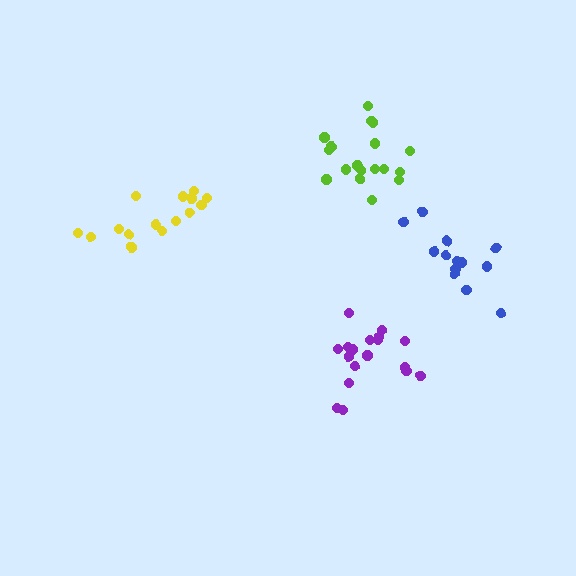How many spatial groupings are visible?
There are 4 spatial groupings.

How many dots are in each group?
Group 1: 18 dots, Group 2: 15 dots, Group 3: 18 dots, Group 4: 13 dots (64 total).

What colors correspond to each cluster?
The clusters are colored: purple, yellow, lime, blue.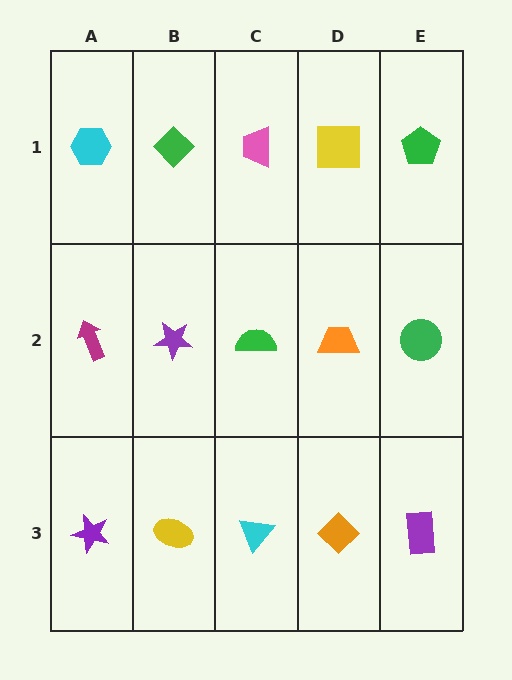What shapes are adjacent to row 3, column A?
A magenta arrow (row 2, column A), a yellow ellipse (row 3, column B).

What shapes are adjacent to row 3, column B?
A purple star (row 2, column B), a purple star (row 3, column A), a cyan triangle (row 3, column C).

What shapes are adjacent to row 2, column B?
A green diamond (row 1, column B), a yellow ellipse (row 3, column B), a magenta arrow (row 2, column A), a green semicircle (row 2, column C).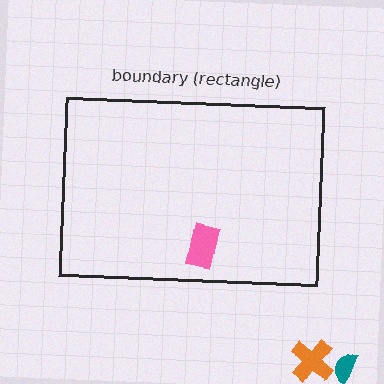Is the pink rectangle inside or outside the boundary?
Inside.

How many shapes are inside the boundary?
1 inside, 2 outside.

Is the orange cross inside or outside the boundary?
Outside.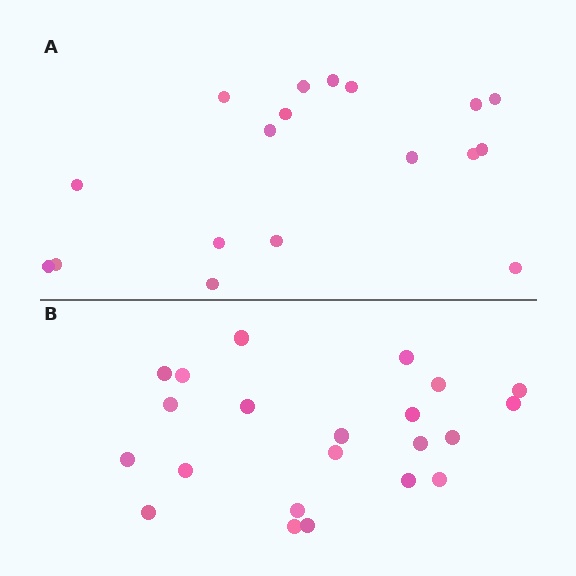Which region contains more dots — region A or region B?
Region B (the bottom region) has more dots.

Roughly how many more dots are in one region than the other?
Region B has about 4 more dots than region A.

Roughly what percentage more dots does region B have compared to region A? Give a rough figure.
About 20% more.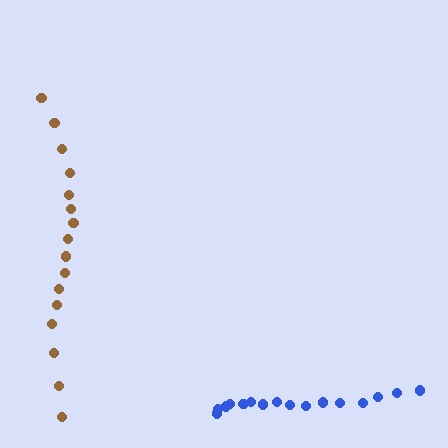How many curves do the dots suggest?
There are 2 distinct paths.